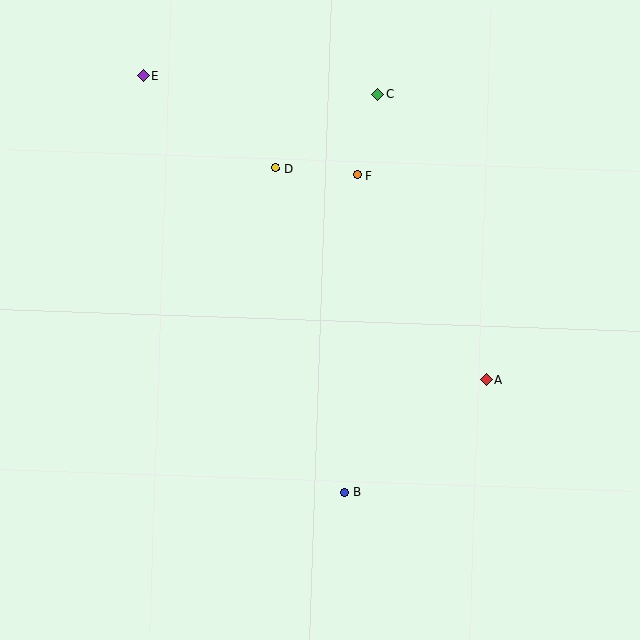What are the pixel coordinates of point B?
Point B is at (345, 492).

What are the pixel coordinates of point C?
Point C is at (377, 94).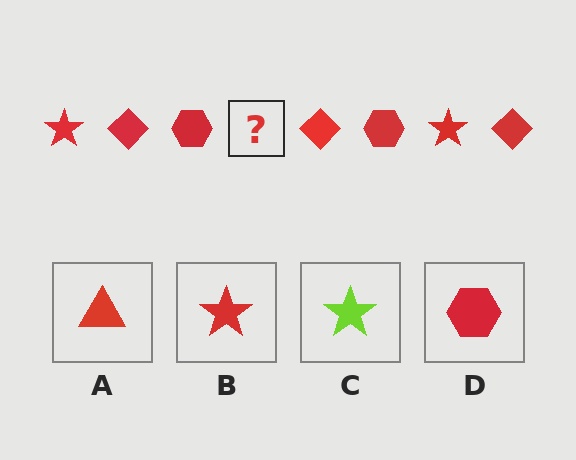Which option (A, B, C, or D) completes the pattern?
B.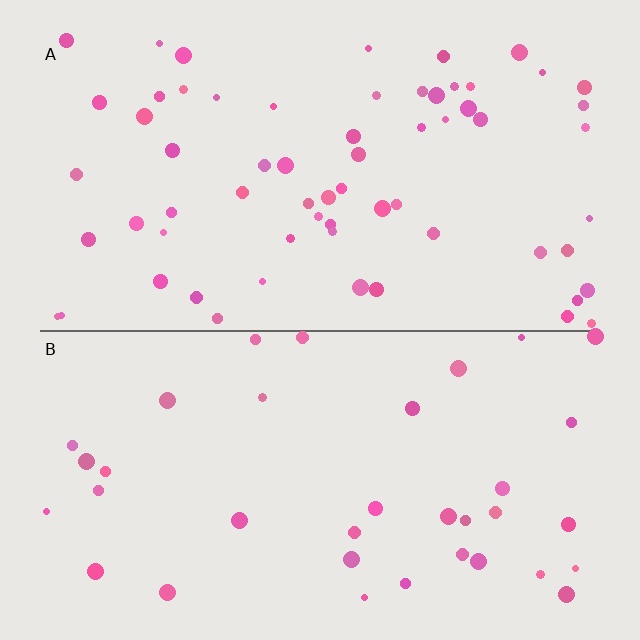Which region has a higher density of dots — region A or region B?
A (the top).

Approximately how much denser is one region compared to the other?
Approximately 1.8× — region A over region B.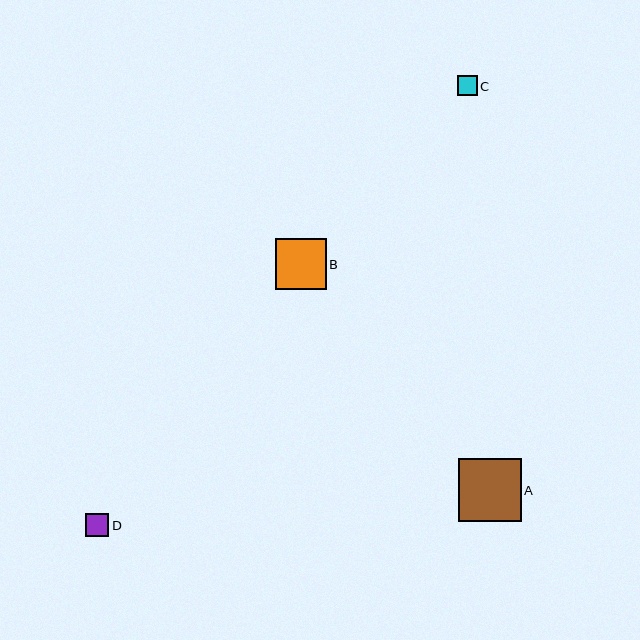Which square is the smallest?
Square C is the smallest with a size of approximately 20 pixels.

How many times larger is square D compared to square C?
Square D is approximately 1.1 times the size of square C.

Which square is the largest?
Square A is the largest with a size of approximately 63 pixels.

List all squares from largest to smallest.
From largest to smallest: A, B, D, C.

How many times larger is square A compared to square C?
Square A is approximately 3.1 times the size of square C.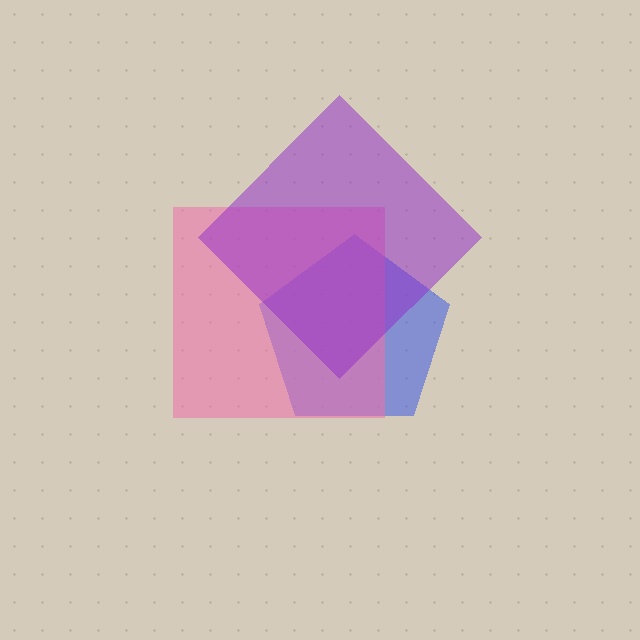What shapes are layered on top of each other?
The layered shapes are: a blue pentagon, a pink square, a purple diamond.